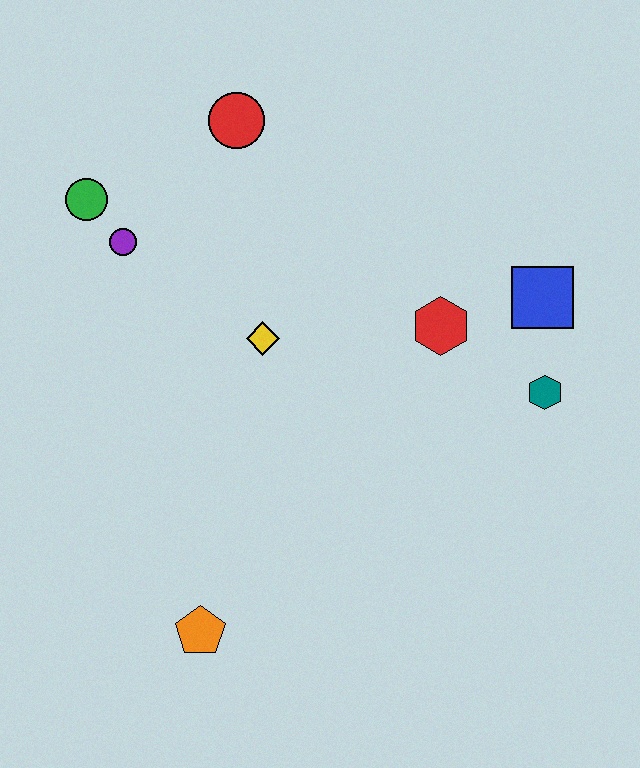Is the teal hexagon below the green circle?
Yes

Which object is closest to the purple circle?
The green circle is closest to the purple circle.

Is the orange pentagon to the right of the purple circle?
Yes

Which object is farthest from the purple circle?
The teal hexagon is farthest from the purple circle.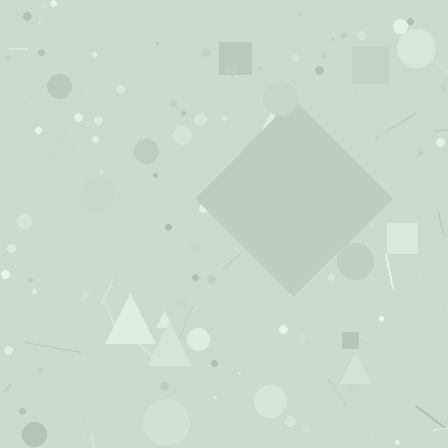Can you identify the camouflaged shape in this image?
The camouflaged shape is a diamond.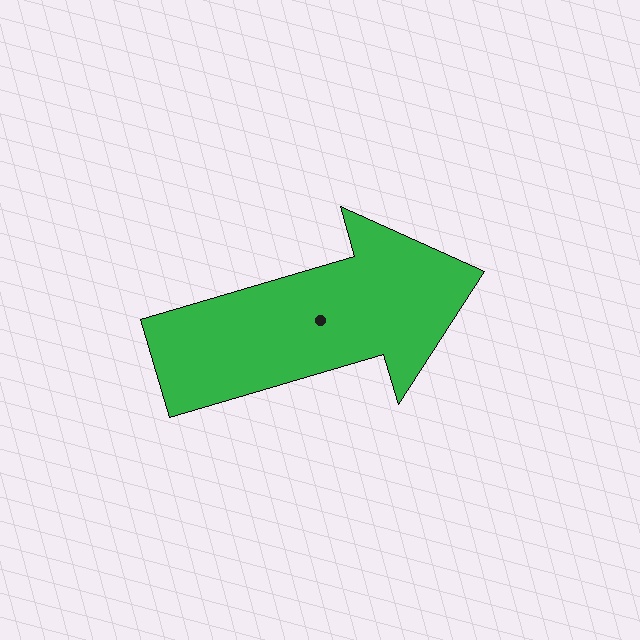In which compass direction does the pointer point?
East.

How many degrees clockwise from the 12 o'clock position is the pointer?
Approximately 74 degrees.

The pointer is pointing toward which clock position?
Roughly 2 o'clock.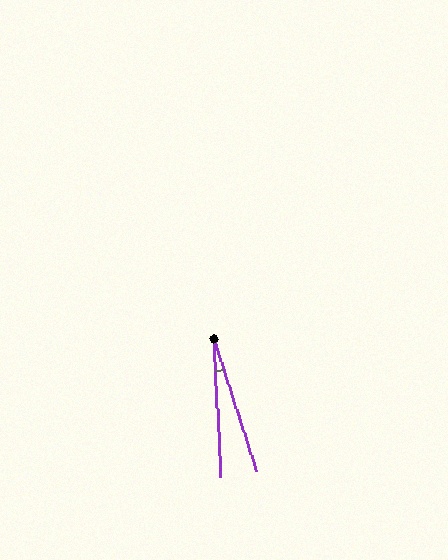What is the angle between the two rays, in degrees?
Approximately 15 degrees.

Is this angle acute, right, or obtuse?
It is acute.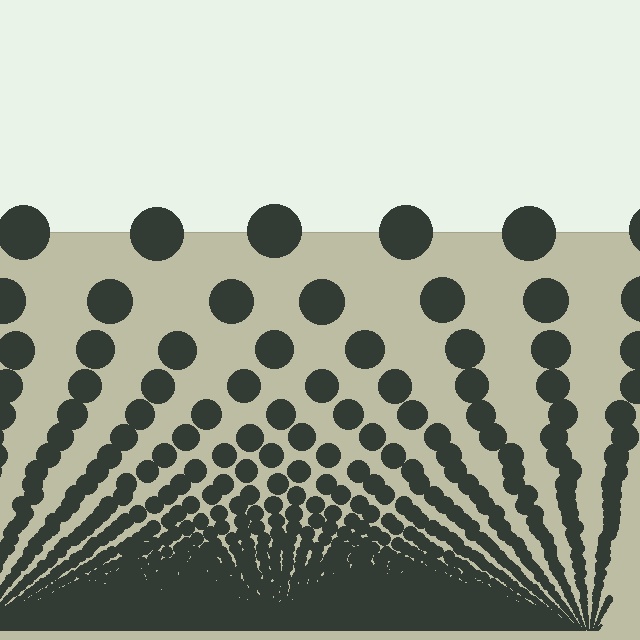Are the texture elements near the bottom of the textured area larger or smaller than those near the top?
Smaller. The gradient is inverted — elements near the bottom are smaller and denser.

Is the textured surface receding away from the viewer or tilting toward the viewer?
The surface appears to tilt toward the viewer. Texture elements get larger and sparser toward the top.